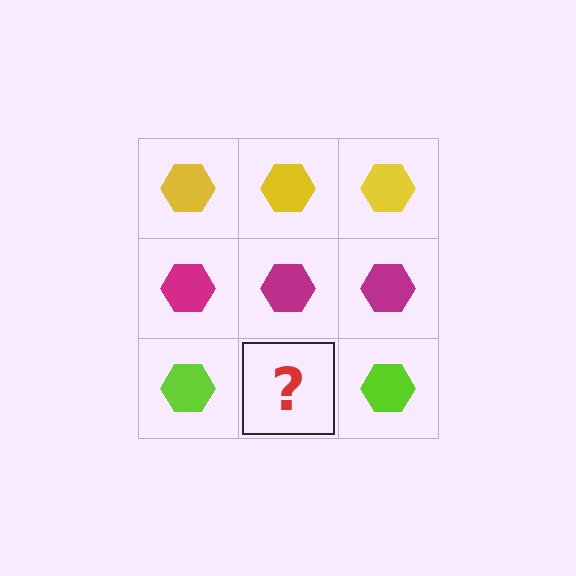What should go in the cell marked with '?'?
The missing cell should contain a lime hexagon.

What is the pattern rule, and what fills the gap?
The rule is that each row has a consistent color. The gap should be filled with a lime hexagon.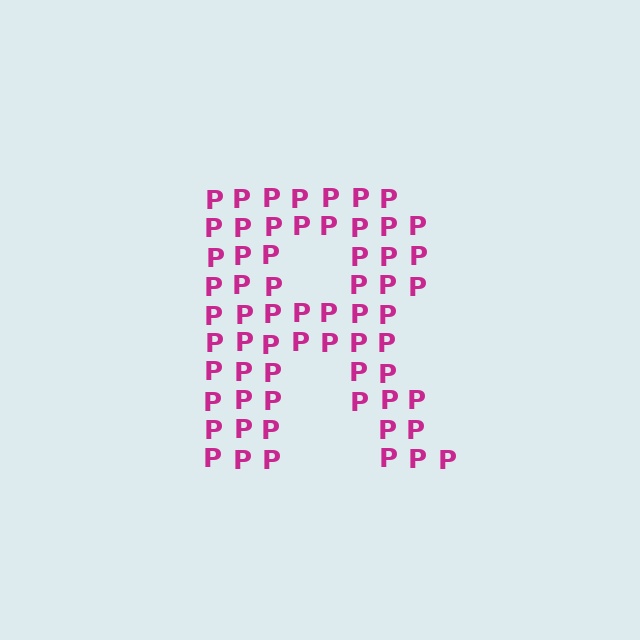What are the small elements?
The small elements are letter P's.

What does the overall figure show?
The overall figure shows the letter R.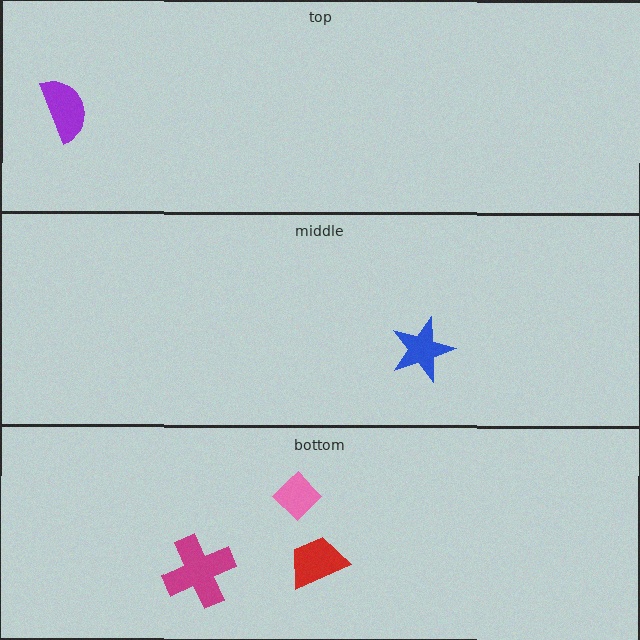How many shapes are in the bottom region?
3.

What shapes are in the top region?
The purple semicircle.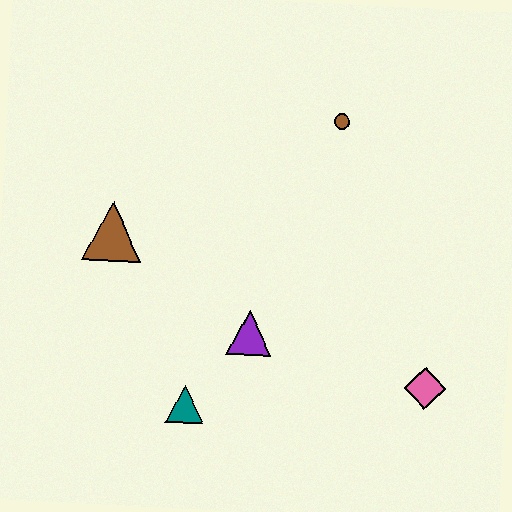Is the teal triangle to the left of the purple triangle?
Yes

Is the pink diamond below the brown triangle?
Yes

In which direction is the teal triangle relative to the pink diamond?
The teal triangle is to the left of the pink diamond.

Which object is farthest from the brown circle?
The teal triangle is farthest from the brown circle.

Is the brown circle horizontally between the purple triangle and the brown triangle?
No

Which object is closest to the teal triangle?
The purple triangle is closest to the teal triangle.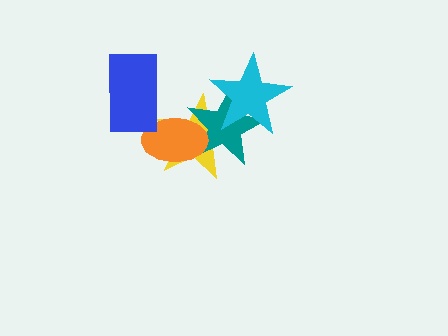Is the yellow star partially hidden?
Yes, it is partially covered by another shape.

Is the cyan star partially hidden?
No, no other shape covers it.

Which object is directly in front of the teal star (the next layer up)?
The orange ellipse is directly in front of the teal star.